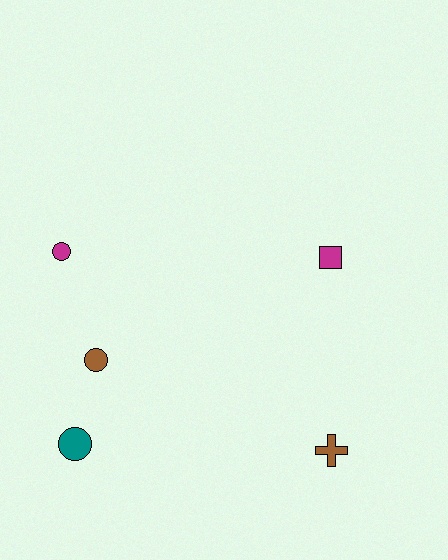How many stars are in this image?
There are no stars.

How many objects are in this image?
There are 5 objects.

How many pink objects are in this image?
There are no pink objects.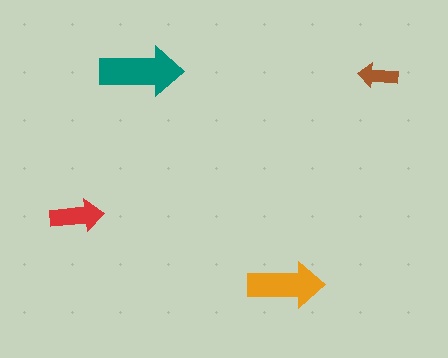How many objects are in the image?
There are 4 objects in the image.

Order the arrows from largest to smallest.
the teal one, the orange one, the red one, the brown one.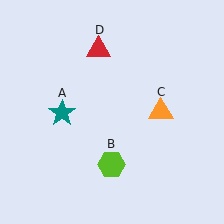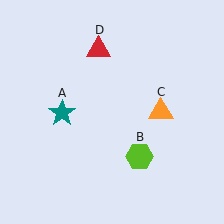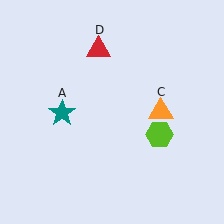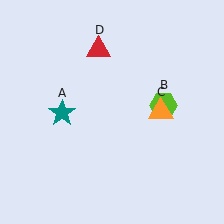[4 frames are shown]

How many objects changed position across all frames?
1 object changed position: lime hexagon (object B).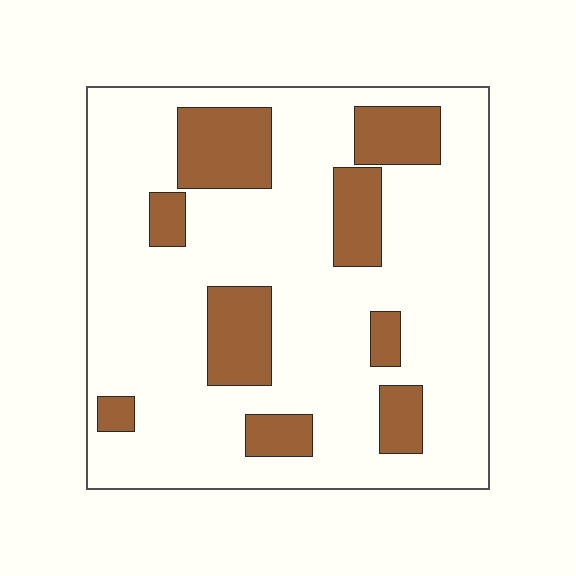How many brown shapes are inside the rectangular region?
9.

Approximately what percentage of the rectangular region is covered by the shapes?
Approximately 20%.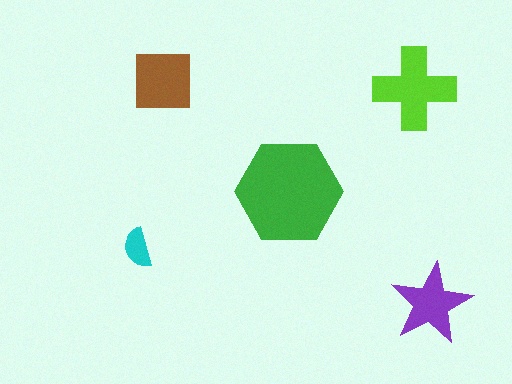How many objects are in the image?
There are 5 objects in the image.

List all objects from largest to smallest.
The green hexagon, the lime cross, the brown square, the purple star, the cyan semicircle.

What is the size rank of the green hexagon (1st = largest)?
1st.